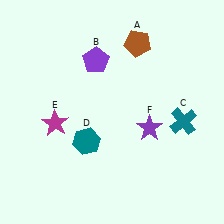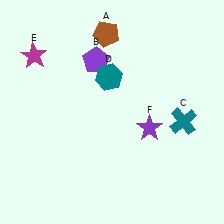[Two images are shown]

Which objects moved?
The objects that moved are: the brown pentagon (A), the teal hexagon (D), the magenta star (E).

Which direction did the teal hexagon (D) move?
The teal hexagon (D) moved up.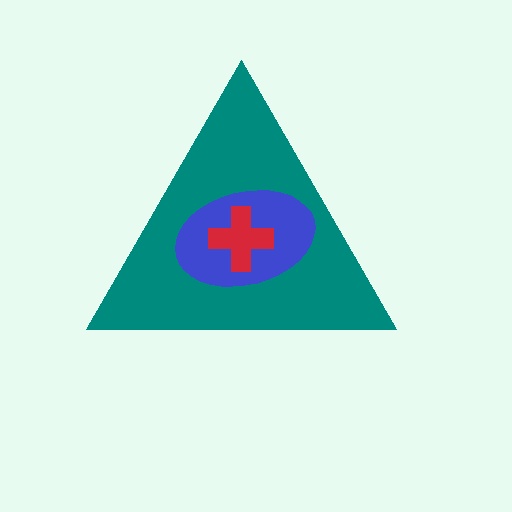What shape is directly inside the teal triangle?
The blue ellipse.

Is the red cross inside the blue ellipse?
Yes.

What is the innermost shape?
The red cross.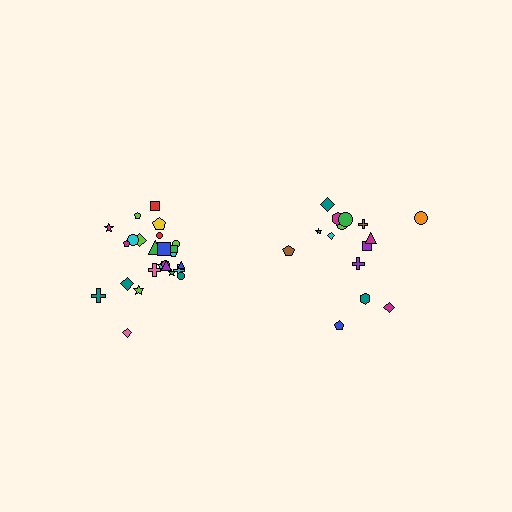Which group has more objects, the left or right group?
The left group.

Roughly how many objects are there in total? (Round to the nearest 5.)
Roughly 40 objects in total.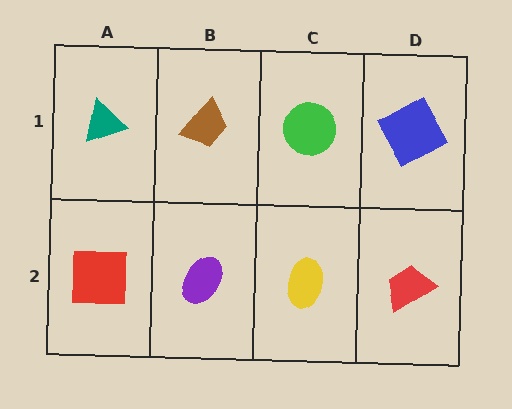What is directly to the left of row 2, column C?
A purple ellipse.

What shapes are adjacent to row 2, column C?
A green circle (row 1, column C), a purple ellipse (row 2, column B), a red trapezoid (row 2, column D).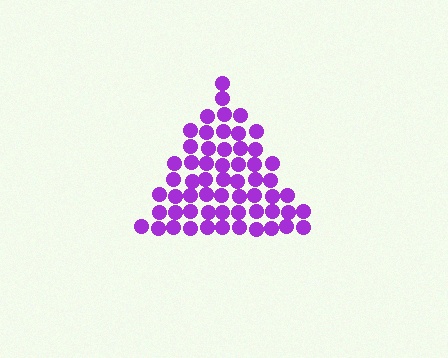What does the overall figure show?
The overall figure shows a triangle.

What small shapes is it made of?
It is made of small circles.